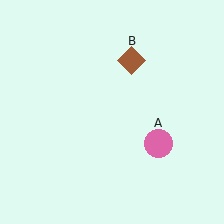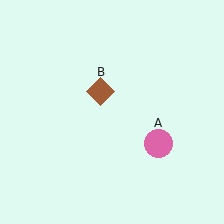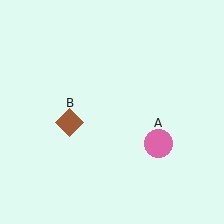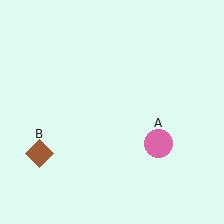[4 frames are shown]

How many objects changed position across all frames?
1 object changed position: brown diamond (object B).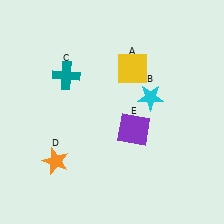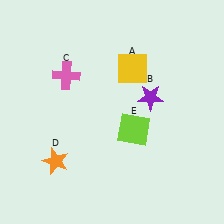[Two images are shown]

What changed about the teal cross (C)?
In Image 1, C is teal. In Image 2, it changed to pink.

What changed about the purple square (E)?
In Image 1, E is purple. In Image 2, it changed to lime.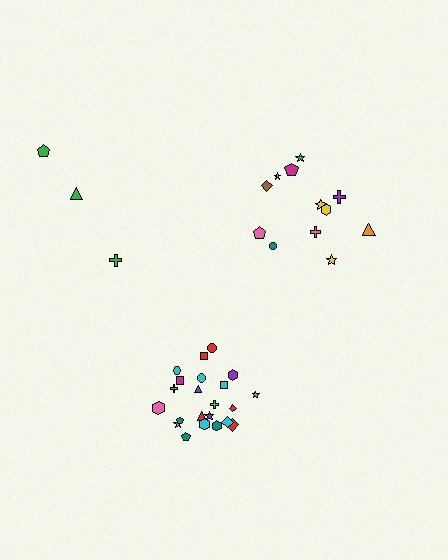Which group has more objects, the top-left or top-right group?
The top-right group.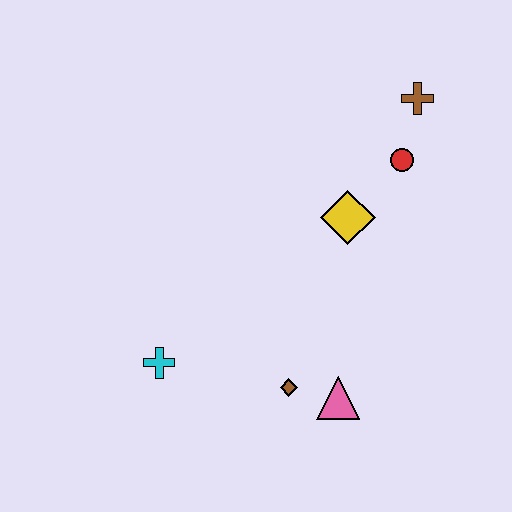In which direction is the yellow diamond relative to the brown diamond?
The yellow diamond is above the brown diamond.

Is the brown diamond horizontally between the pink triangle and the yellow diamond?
No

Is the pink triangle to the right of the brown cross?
No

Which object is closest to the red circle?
The brown cross is closest to the red circle.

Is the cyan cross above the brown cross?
No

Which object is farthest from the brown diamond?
The brown cross is farthest from the brown diamond.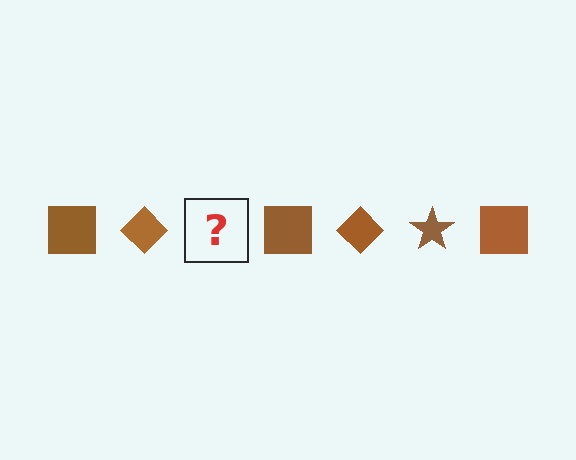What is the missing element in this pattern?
The missing element is a brown star.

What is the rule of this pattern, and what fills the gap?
The rule is that the pattern cycles through square, diamond, star shapes in brown. The gap should be filled with a brown star.